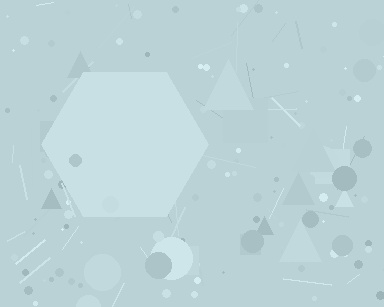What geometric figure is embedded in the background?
A hexagon is embedded in the background.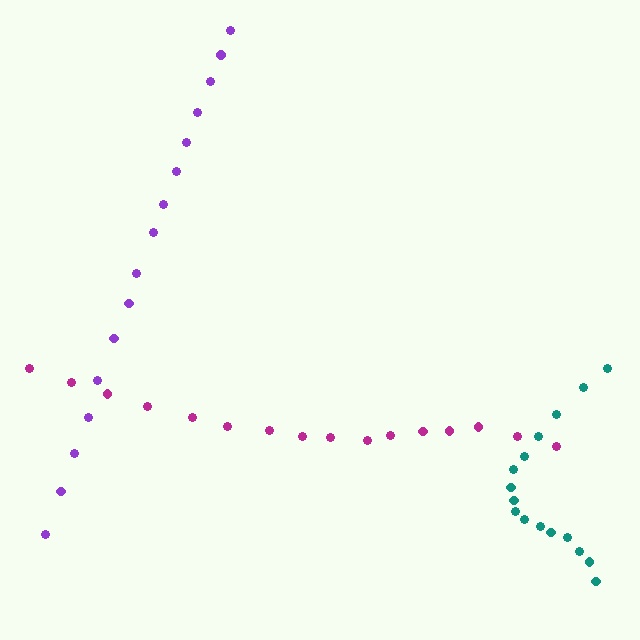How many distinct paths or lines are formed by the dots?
There are 3 distinct paths.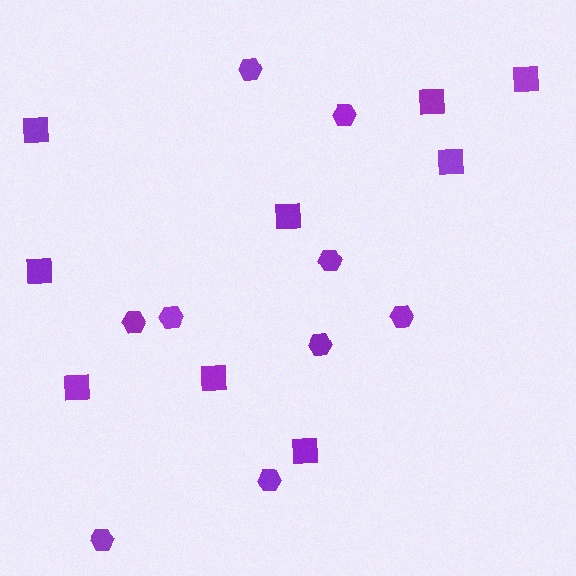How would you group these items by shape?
There are 2 groups: one group of hexagons (9) and one group of squares (9).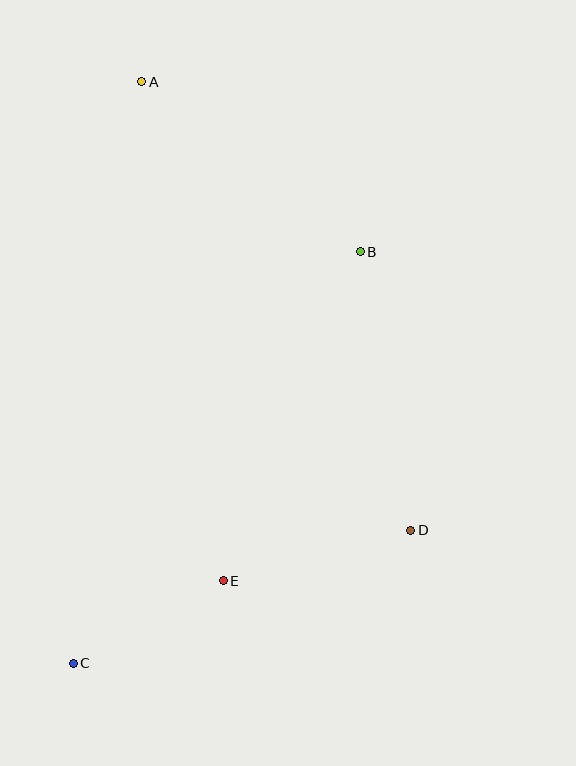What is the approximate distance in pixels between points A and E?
The distance between A and E is approximately 506 pixels.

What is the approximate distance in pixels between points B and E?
The distance between B and E is approximately 357 pixels.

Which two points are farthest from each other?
Points A and C are farthest from each other.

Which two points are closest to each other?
Points C and E are closest to each other.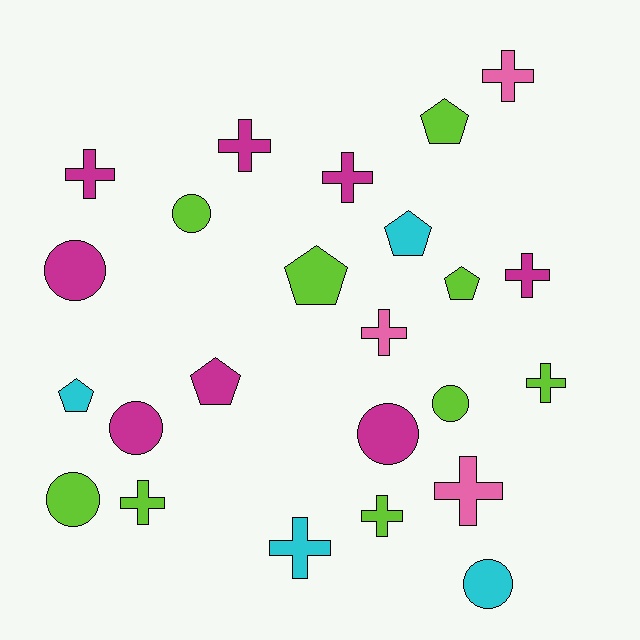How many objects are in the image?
There are 24 objects.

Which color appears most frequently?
Lime, with 9 objects.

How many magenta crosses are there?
There are 4 magenta crosses.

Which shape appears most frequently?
Cross, with 11 objects.